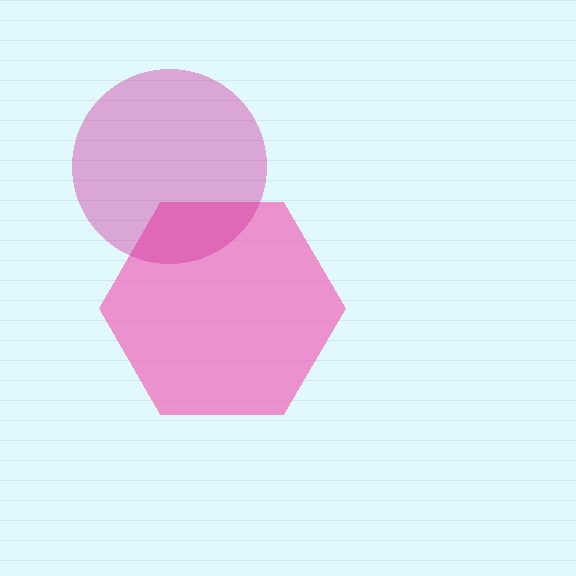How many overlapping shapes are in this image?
There are 2 overlapping shapes in the image.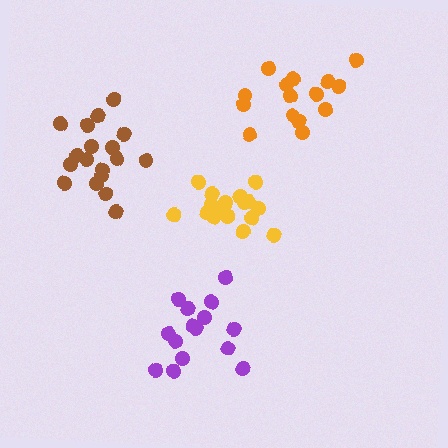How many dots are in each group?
Group 1: 15 dots, Group 2: 18 dots, Group 3: 15 dots, Group 4: 18 dots (66 total).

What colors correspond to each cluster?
The clusters are colored: purple, yellow, orange, brown.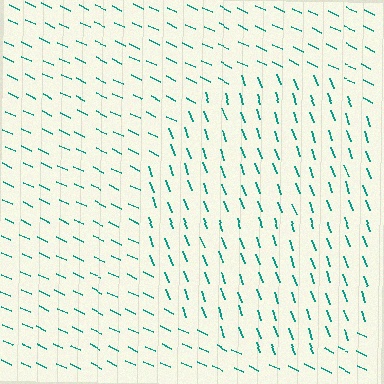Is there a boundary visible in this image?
Yes, there is a texture boundary formed by a change in line orientation.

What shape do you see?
I see a circle.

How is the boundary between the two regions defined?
The boundary is defined purely by a change in line orientation (approximately 45 degrees difference). All lines are the same color and thickness.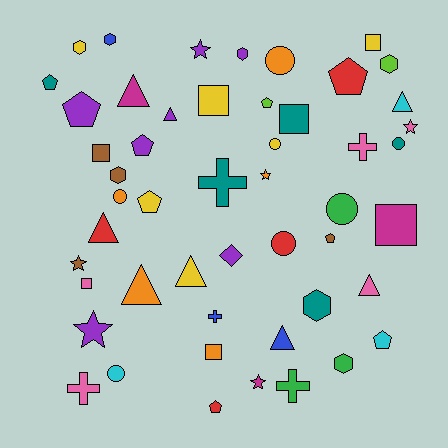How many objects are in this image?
There are 50 objects.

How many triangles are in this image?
There are 8 triangles.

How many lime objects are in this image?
There are 2 lime objects.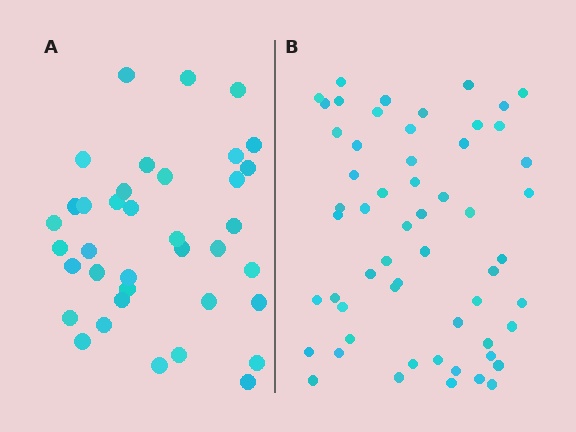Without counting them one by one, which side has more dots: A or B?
Region B (the right region) has more dots.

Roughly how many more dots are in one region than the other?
Region B has approximately 20 more dots than region A.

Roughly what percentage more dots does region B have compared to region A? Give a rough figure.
About 55% more.